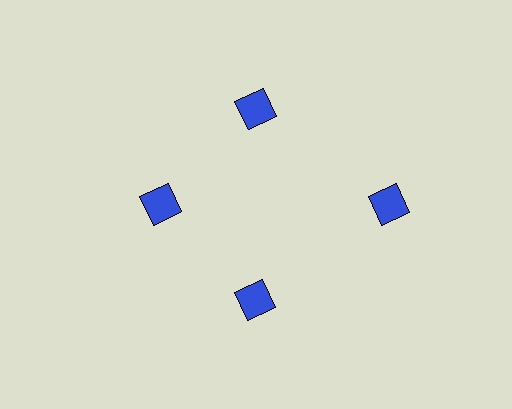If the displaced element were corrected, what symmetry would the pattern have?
It would have 4-fold rotational symmetry — the pattern would map onto itself every 90 degrees.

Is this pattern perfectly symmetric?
No. The 4 blue squares are arranged in a ring, but one element near the 3 o'clock position is pushed outward from the center, breaking the 4-fold rotational symmetry.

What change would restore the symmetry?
The symmetry would be restored by moving it inward, back onto the ring so that all 4 squares sit at equal angles and equal distance from the center.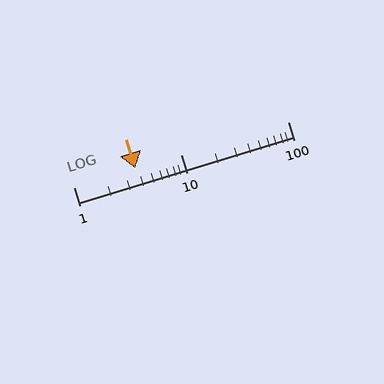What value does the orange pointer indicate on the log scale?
The pointer indicates approximately 3.8.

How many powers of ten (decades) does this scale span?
The scale spans 2 decades, from 1 to 100.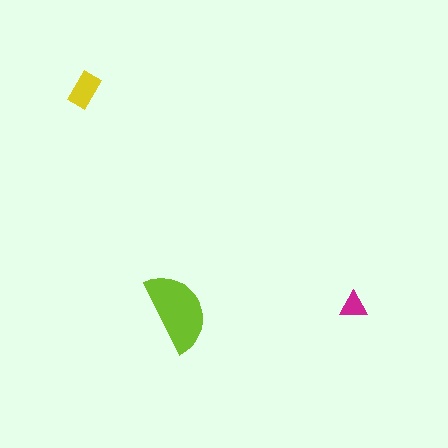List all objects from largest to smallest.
The lime semicircle, the yellow rectangle, the magenta triangle.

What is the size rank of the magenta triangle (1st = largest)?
3rd.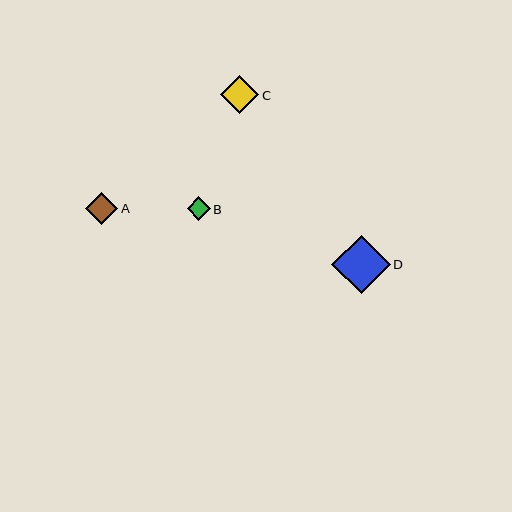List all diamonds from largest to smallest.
From largest to smallest: D, C, A, B.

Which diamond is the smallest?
Diamond B is the smallest with a size of approximately 23 pixels.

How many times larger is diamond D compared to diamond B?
Diamond D is approximately 2.5 times the size of diamond B.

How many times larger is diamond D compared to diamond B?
Diamond D is approximately 2.5 times the size of diamond B.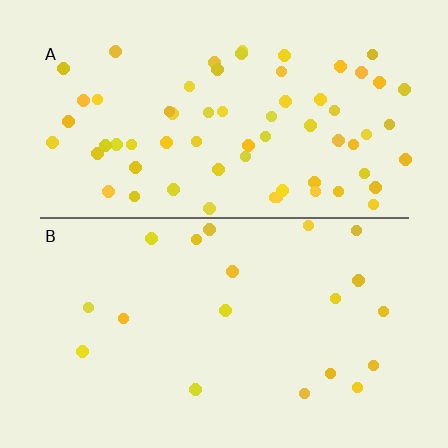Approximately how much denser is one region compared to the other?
Approximately 3.4× — region A over region B.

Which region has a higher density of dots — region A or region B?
A (the top).